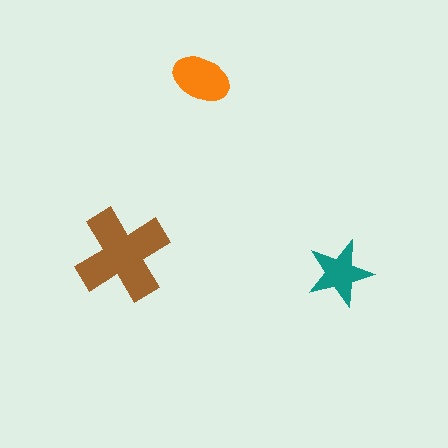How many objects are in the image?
There are 3 objects in the image.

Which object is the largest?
The brown cross.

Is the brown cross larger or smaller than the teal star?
Larger.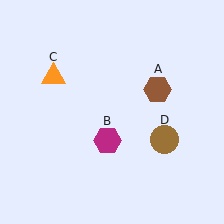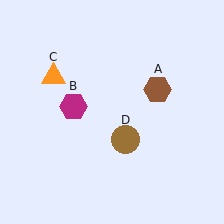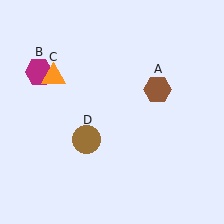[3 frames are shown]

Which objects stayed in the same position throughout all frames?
Brown hexagon (object A) and orange triangle (object C) remained stationary.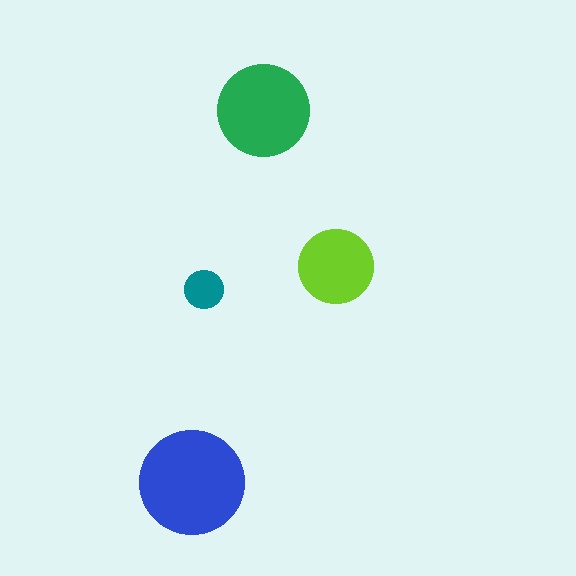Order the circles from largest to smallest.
the blue one, the green one, the lime one, the teal one.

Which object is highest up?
The green circle is topmost.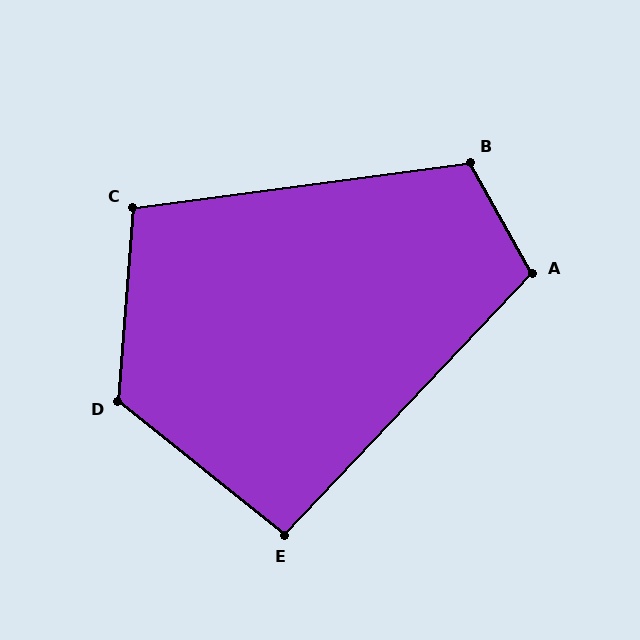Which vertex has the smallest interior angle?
E, at approximately 95 degrees.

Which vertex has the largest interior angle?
D, at approximately 124 degrees.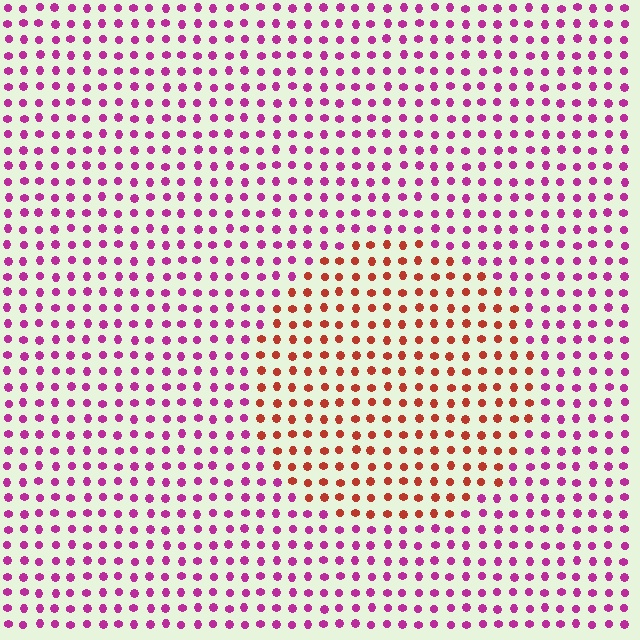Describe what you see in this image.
The image is filled with small magenta elements in a uniform arrangement. A circle-shaped region is visible where the elements are tinted to a slightly different hue, forming a subtle color boundary.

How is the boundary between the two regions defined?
The boundary is defined purely by a slight shift in hue (about 52 degrees). Spacing, size, and orientation are identical on both sides.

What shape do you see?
I see a circle.